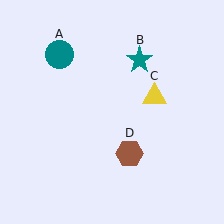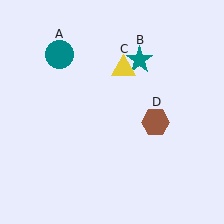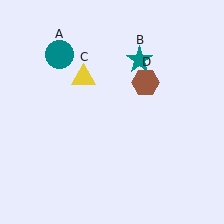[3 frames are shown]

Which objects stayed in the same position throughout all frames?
Teal circle (object A) and teal star (object B) remained stationary.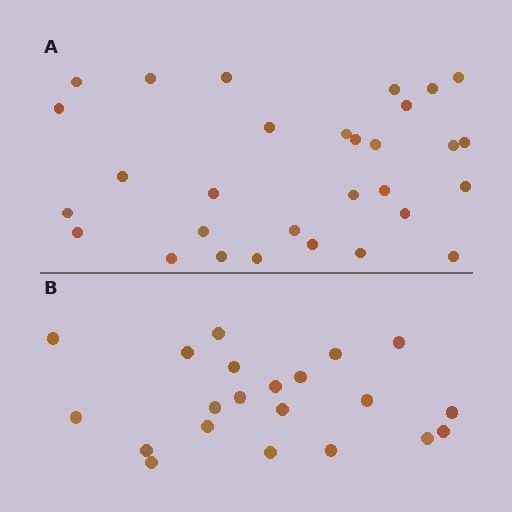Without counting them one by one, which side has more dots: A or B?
Region A (the top region) has more dots.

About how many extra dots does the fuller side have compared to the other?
Region A has roughly 8 or so more dots than region B.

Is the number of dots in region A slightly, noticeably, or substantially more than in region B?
Region A has noticeably more, but not dramatically so. The ratio is roughly 1.4 to 1.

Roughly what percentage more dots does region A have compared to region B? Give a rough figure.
About 45% more.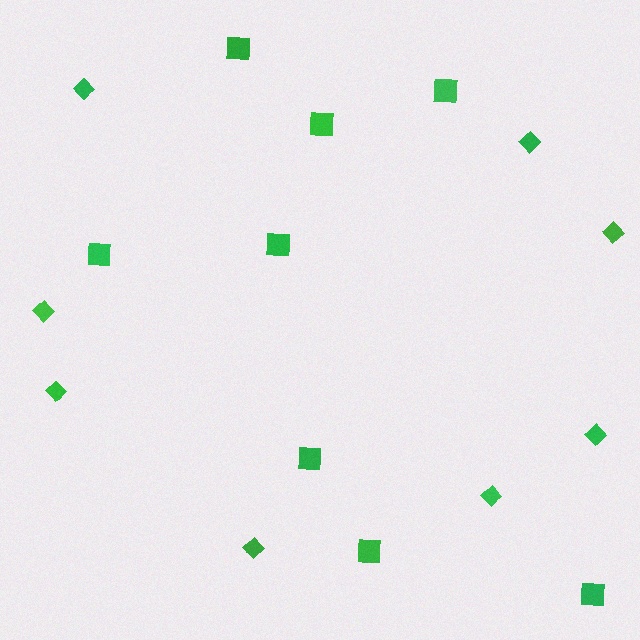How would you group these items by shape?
There are 2 groups: one group of squares (8) and one group of diamonds (8).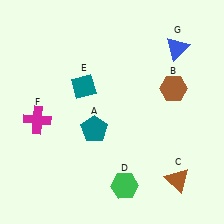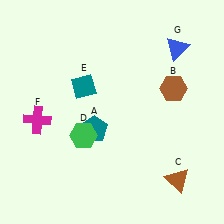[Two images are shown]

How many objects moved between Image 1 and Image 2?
1 object moved between the two images.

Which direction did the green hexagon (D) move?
The green hexagon (D) moved up.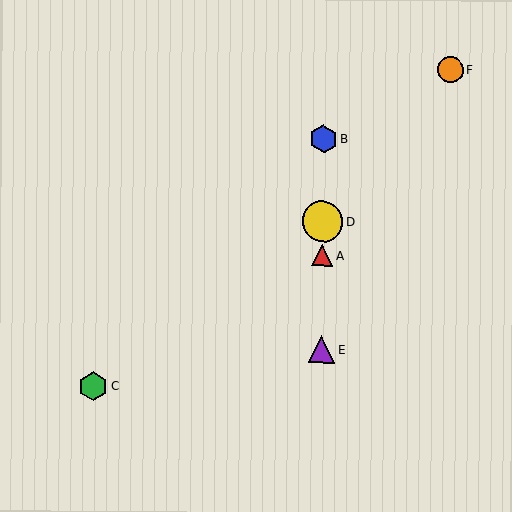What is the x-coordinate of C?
Object C is at x≈93.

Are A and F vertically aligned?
No, A is at x≈322 and F is at x≈451.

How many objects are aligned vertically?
4 objects (A, B, D, E) are aligned vertically.